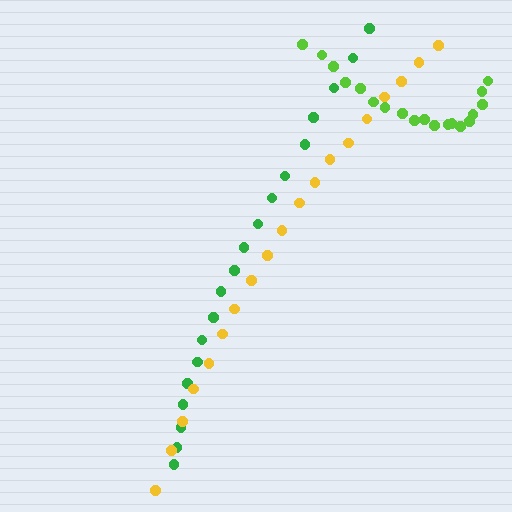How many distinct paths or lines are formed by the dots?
There are 3 distinct paths.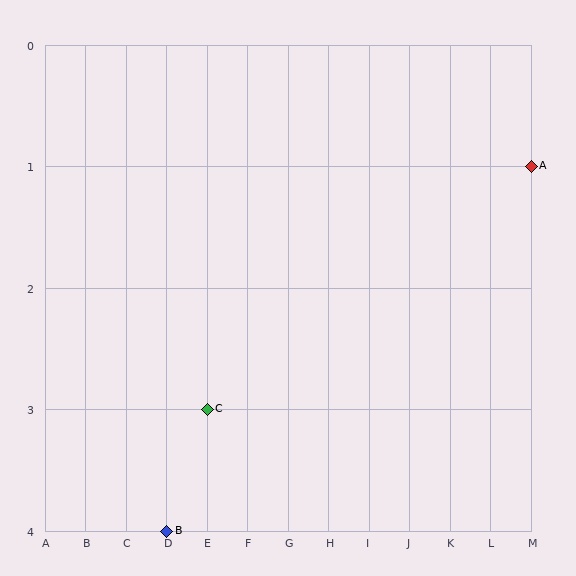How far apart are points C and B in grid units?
Points C and B are 1 column and 1 row apart (about 1.4 grid units diagonally).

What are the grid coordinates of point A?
Point A is at grid coordinates (M, 1).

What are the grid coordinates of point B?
Point B is at grid coordinates (D, 4).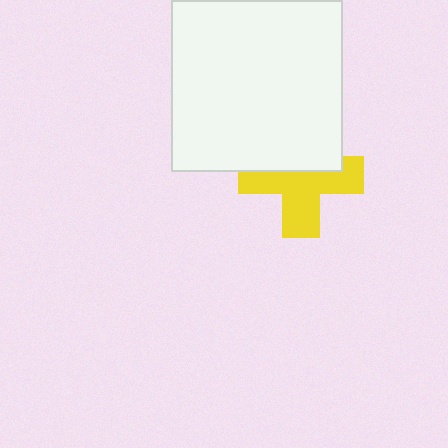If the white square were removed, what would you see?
You would see the complete yellow cross.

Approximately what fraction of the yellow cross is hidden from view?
Roughly 41% of the yellow cross is hidden behind the white square.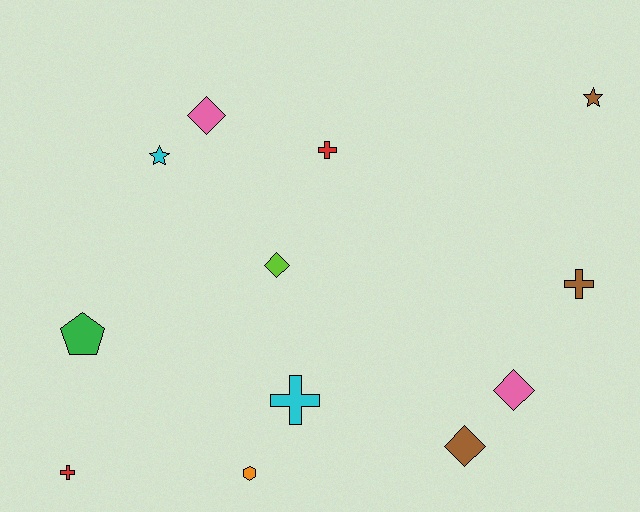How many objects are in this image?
There are 12 objects.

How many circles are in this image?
There are no circles.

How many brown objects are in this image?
There are 3 brown objects.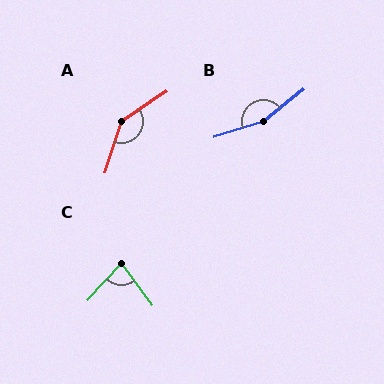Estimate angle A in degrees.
Approximately 141 degrees.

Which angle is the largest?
B, at approximately 159 degrees.